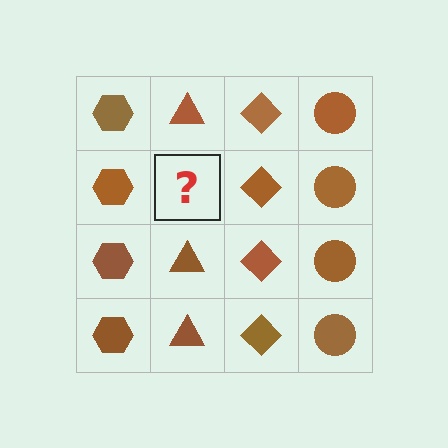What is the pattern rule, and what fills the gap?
The rule is that each column has a consistent shape. The gap should be filled with a brown triangle.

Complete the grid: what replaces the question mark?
The question mark should be replaced with a brown triangle.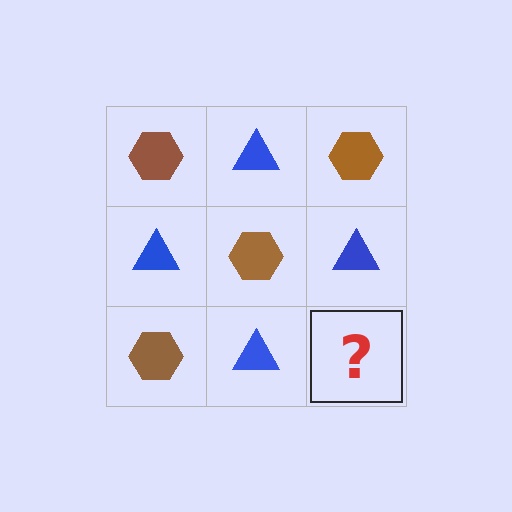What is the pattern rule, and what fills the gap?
The rule is that it alternates brown hexagon and blue triangle in a checkerboard pattern. The gap should be filled with a brown hexagon.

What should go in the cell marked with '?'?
The missing cell should contain a brown hexagon.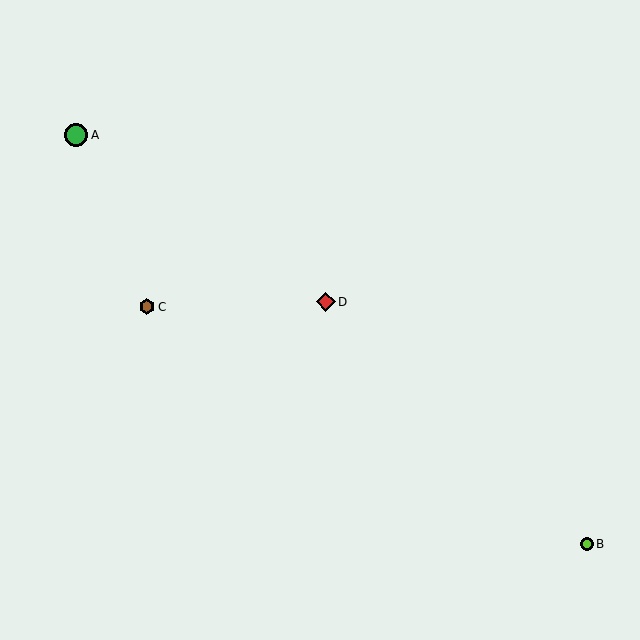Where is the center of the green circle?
The center of the green circle is at (76, 135).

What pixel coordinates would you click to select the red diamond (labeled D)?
Click at (326, 302) to select the red diamond D.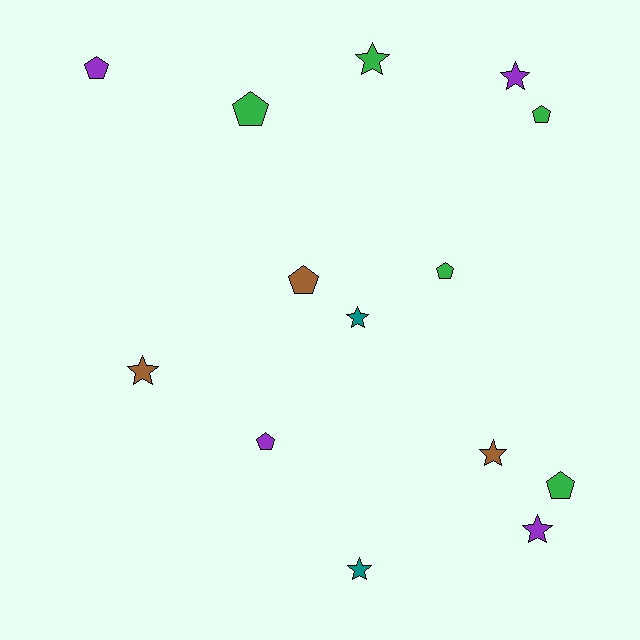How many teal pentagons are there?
There are no teal pentagons.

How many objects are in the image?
There are 14 objects.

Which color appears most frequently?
Green, with 5 objects.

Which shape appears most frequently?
Pentagon, with 7 objects.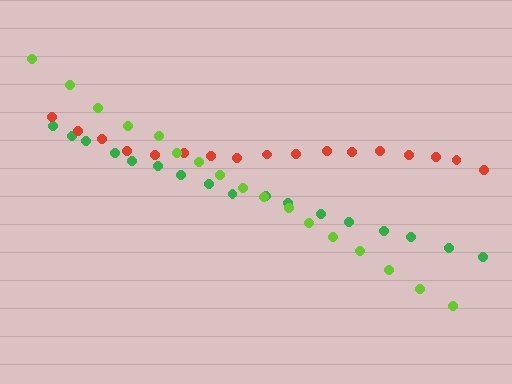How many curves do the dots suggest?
There are 3 distinct paths.